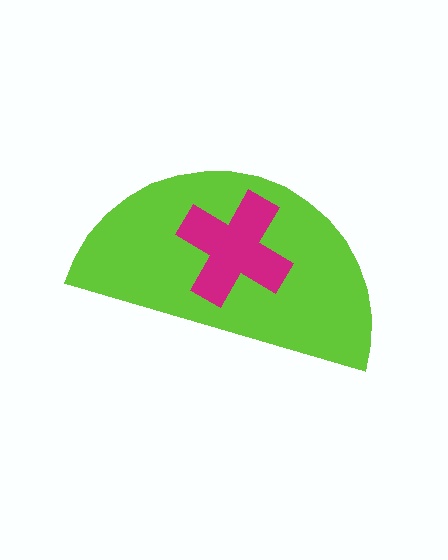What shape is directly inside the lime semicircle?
The magenta cross.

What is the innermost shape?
The magenta cross.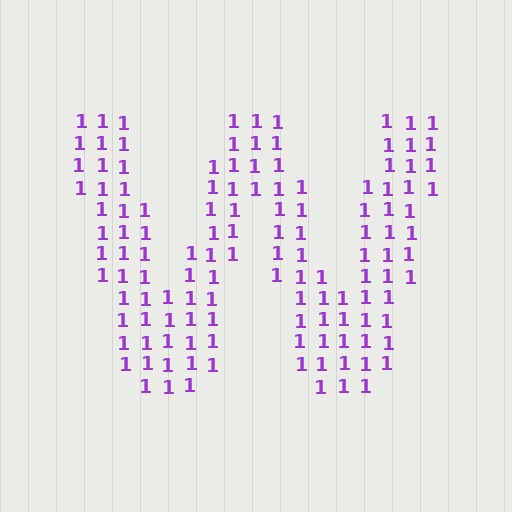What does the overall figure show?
The overall figure shows the letter W.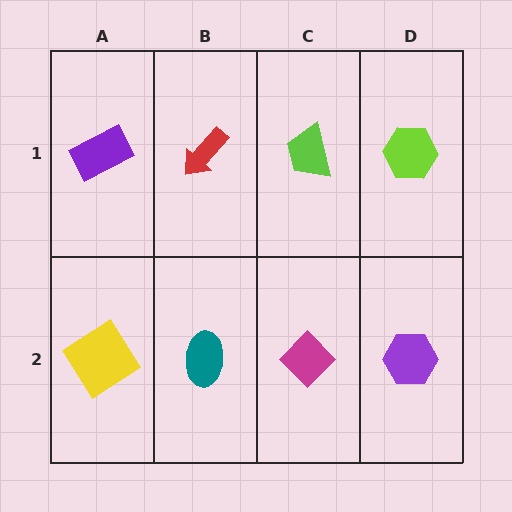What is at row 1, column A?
A purple rectangle.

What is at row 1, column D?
A lime hexagon.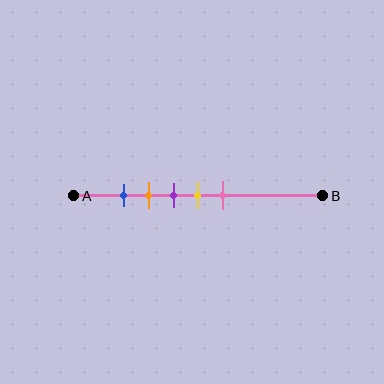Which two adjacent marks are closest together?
The blue and orange marks are the closest adjacent pair.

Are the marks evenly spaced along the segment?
Yes, the marks are approximately evenly spaced.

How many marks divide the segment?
There are 5 marks dividing the segment.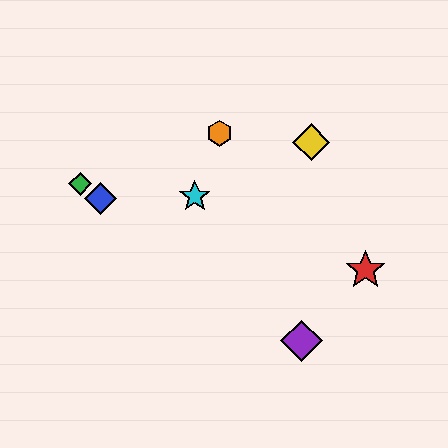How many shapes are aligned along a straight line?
3 shapes (the blue diamond, the green diamond, the purple diamond) are aligned along a straight line.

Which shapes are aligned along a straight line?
The blue diamond, the green diamond, the purple diamond are aligned along a straight line.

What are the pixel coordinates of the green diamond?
The green diamond is at (80, 184).